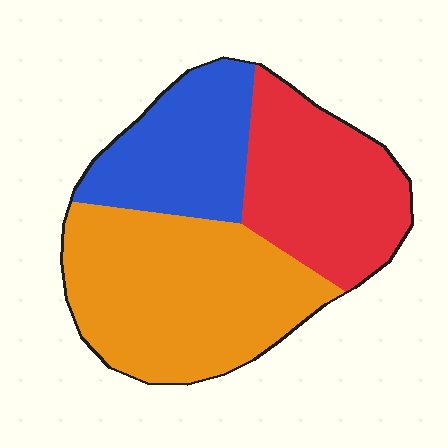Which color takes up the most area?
Orange, at roughly 45%.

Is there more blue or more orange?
Orange.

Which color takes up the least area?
Blue, at roughly 25%.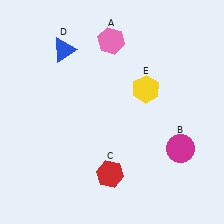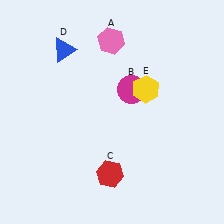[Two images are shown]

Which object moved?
The magenta circle (B) moved up.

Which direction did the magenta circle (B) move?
The magenta circle (B) moved up.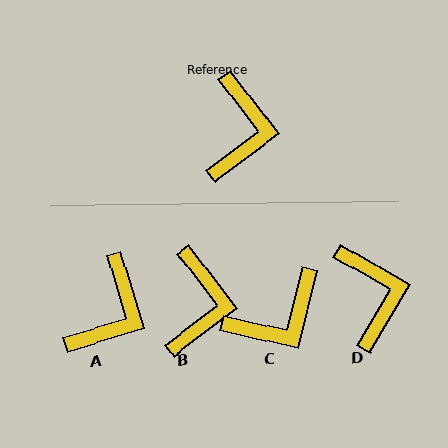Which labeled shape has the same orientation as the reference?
B.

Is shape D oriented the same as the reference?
No, it is off by about 22 degrees.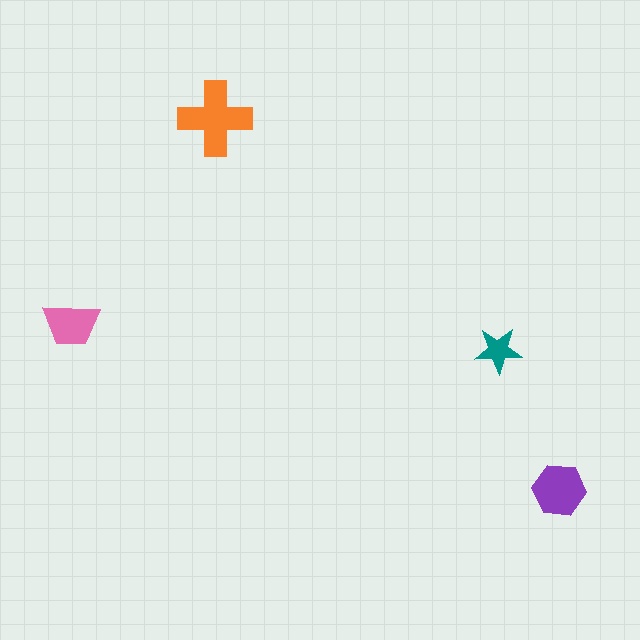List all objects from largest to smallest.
The orange cross, the purple hexagon, the pink trapezoid, the teal star.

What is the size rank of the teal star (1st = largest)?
4th.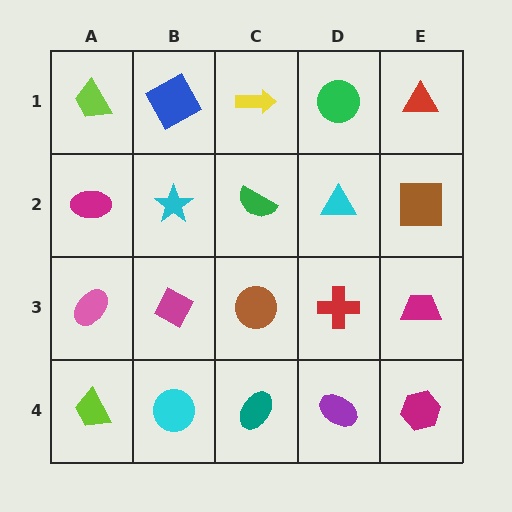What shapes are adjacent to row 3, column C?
A green semicircle (row 2, column C), a teal ellipse (row 4, column C), a magenta diamond (row 3, column B), a red cross (row 3, column D).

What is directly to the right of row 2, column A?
A cyan star.